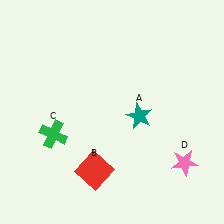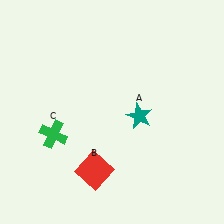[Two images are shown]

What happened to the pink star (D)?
The pink star (D) was removed in Image 2. It was in the bottom-right area of Image 1.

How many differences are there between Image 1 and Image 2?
There is 1 difference between the two images.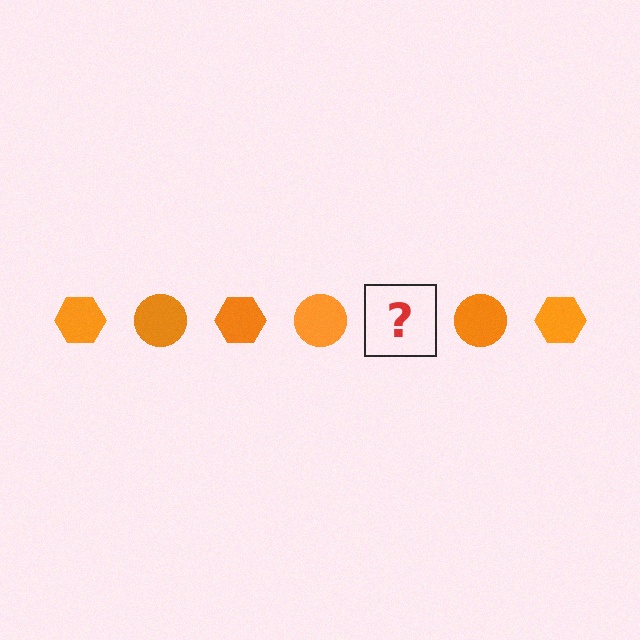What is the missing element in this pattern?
The missing element is an orange hexagon.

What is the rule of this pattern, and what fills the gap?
The rule is that the pattern cycles through hexagon, circle shapes in orange. The gap should be filled with an orange hexagon.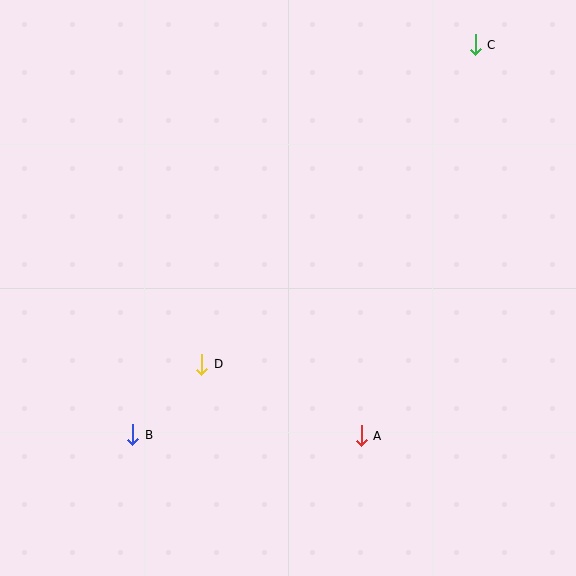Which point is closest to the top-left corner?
Point D is closest to the top-left corner.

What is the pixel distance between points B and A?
The distance between B and A is 229 pixels.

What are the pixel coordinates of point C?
Point C is at (475, 45).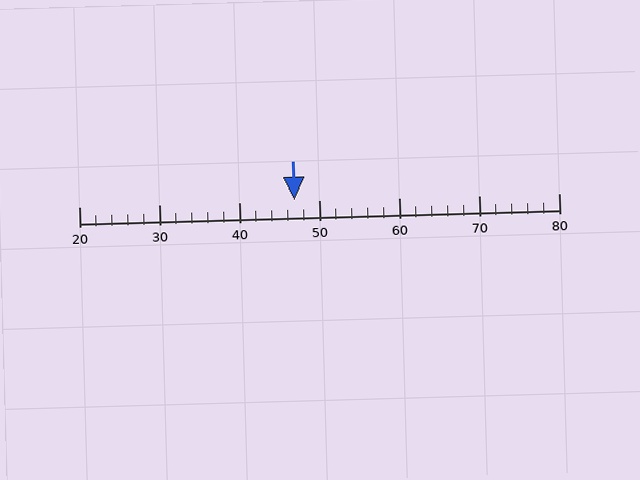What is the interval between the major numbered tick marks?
The major tick marks are spaced 10 units apart.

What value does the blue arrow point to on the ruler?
The blue arrow points to approximately 47.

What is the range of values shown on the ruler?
The ruler shows values from 20 to 80.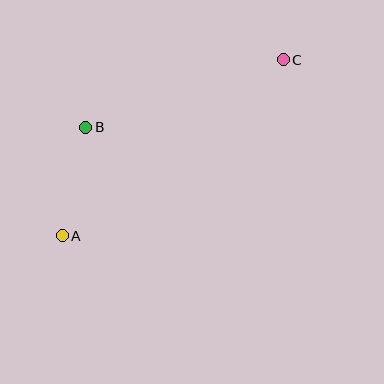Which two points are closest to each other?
Points A and B are closest to each other.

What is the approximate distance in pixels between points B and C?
The distance between B and C is approximately 209 pixels.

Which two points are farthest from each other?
Points A and C are farthest from each other.